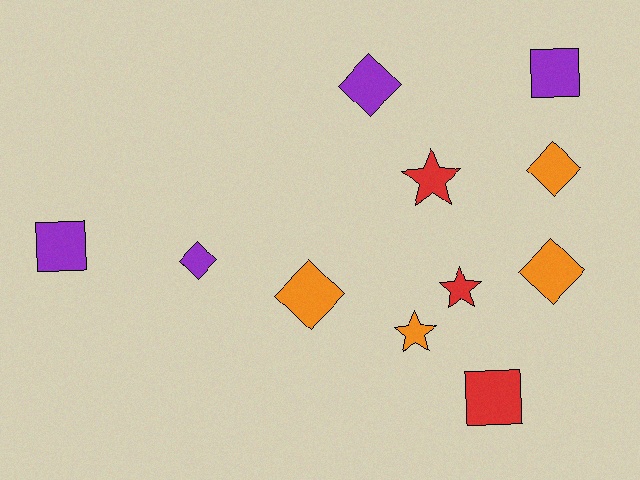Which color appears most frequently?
Orange, with 4 objects.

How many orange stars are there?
There is 1 orange star.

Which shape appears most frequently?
Diamond, with 5 objects.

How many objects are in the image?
There are 11 objects.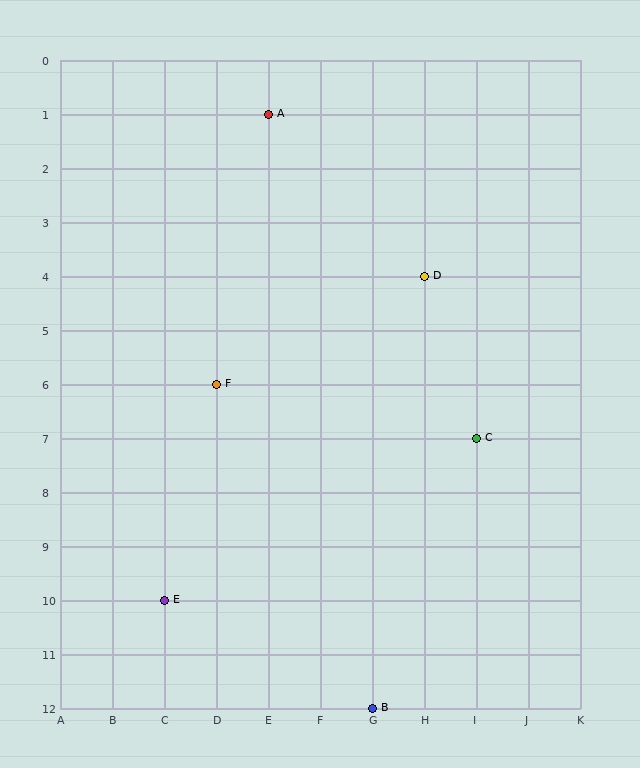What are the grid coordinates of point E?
Point E is at grid coordinates (C, 10).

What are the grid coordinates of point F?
Point F is at grid coordinates (D, 6).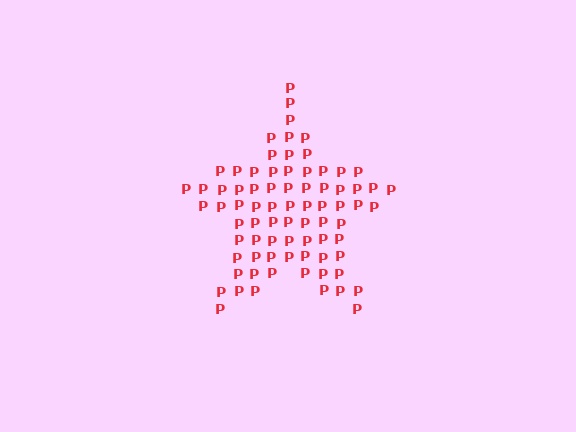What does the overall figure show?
The overall figure shows a star.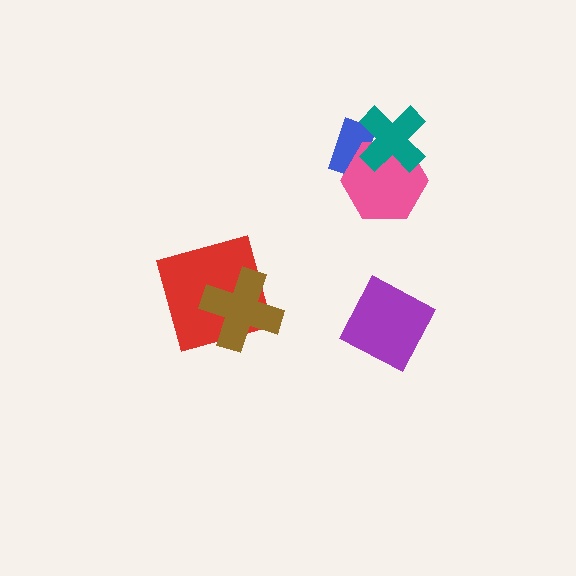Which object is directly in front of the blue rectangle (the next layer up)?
The pink hexagon is directly in front of the blue rectangle.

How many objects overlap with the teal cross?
2 objects overlap with the teal cross.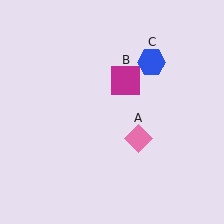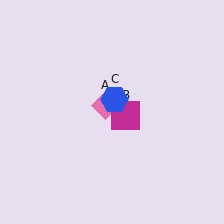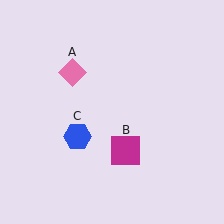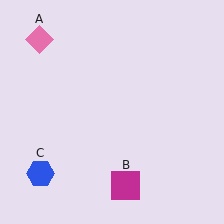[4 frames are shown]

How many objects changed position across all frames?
3 objects changed position: pink diamond (object A), magenta square (object B), blue hexagon (object C).